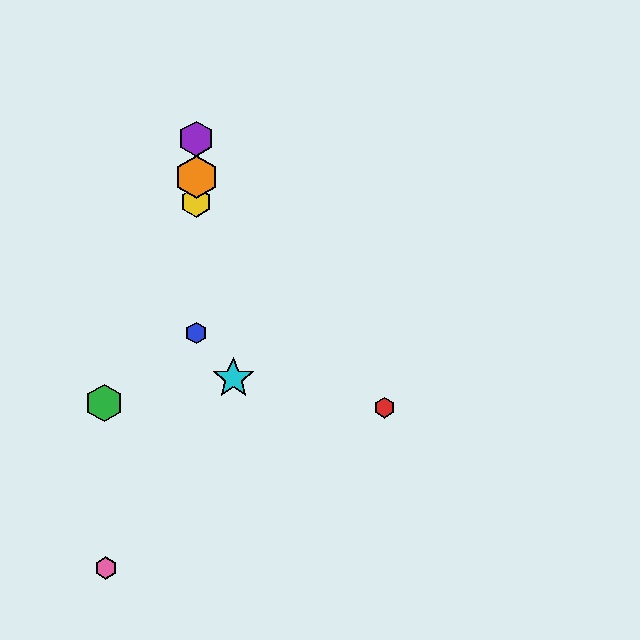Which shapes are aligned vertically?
The blue hexagon, the yellow hexagon, the purple hexagon, the orange hexagon are aligned vertically.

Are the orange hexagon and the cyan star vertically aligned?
No, the orange hexagon is at x≈196 and the cyan star is at x≈233.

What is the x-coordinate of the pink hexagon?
The pink hexagon is at x≈106.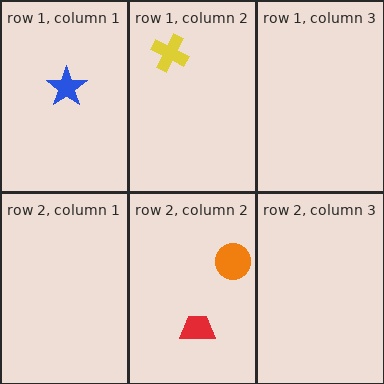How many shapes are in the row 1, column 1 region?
1.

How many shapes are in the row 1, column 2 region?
1.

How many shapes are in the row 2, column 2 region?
2.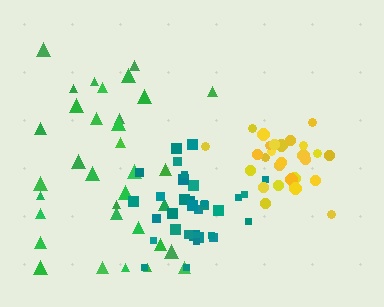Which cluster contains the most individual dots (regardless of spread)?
Green (34).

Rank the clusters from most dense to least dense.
teal, yellow, green.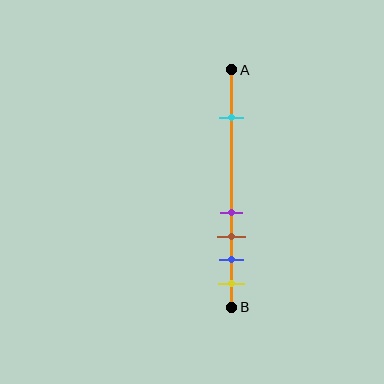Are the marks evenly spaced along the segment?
No, the marks are not evenly spaced.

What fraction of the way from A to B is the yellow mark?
The yellow mark is approximately 90% (0.9) of the way from A to B.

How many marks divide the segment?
There are 5 marks dividing the segment.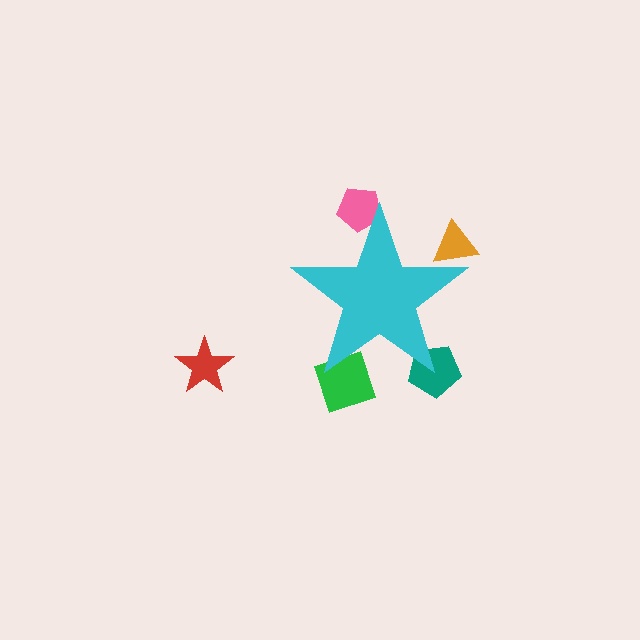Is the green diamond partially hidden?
Yes, the green diamond is partially hidden behind the cyan star.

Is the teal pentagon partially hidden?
Yes, the teal pentagon is partially hidden behind the cyan star.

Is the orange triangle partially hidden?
Yes, the orange triangle is partially hidden behind the cyan star.